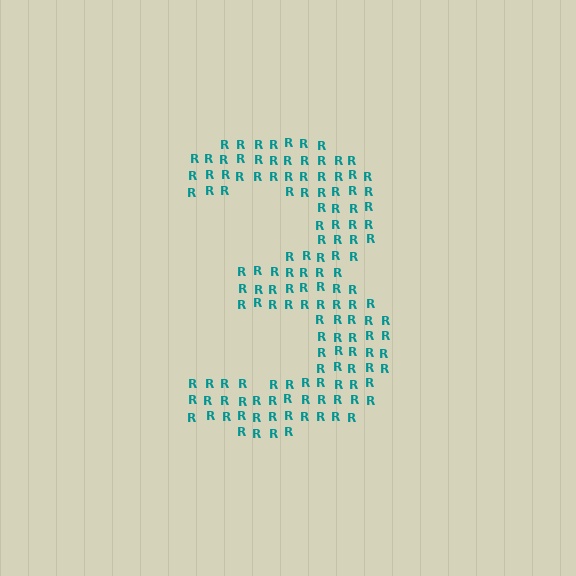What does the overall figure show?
The overall figure shows the digit 3.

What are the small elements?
The small elements are letter R's.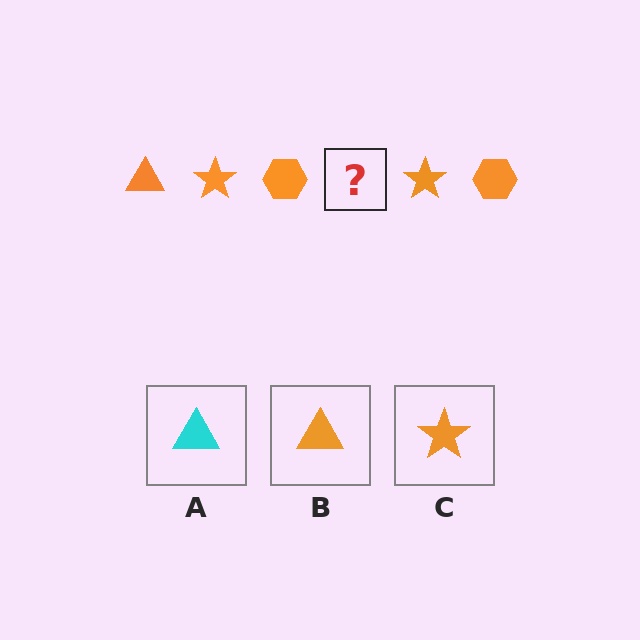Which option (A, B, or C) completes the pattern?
B.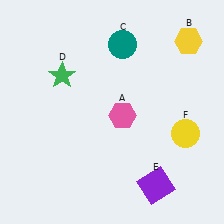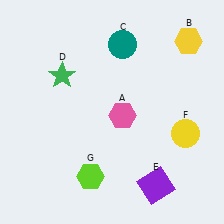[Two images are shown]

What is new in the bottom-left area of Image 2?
A lime hexagon (G) was added in the bottom-left area of Image 2.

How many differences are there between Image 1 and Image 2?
There is 1 difference between the two images.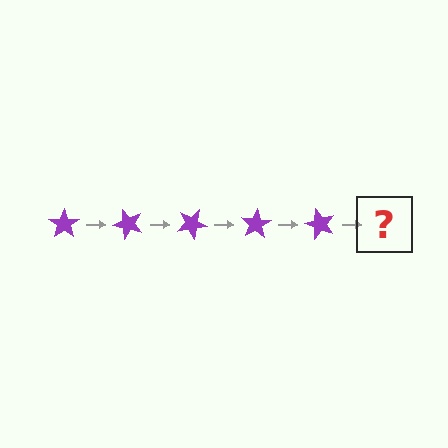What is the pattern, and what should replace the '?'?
The pattern is that the star rotates 50 degrees each step. The '?' should be a purple star rotated 250 degrees.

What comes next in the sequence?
The next element should be a purple star rotated 250 degrees.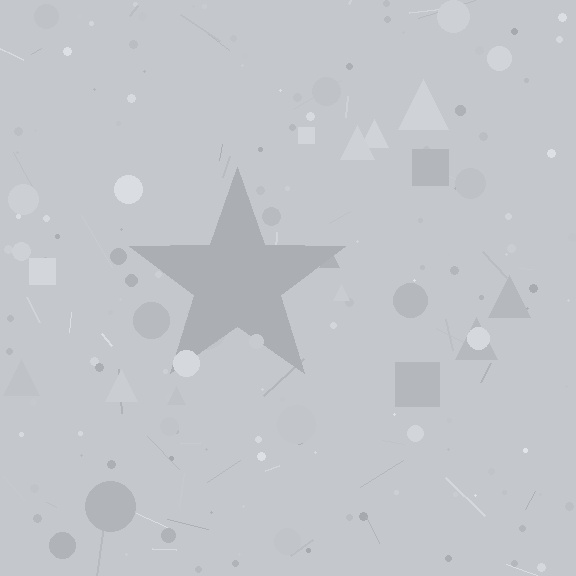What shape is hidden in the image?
A star is hidden in the image.